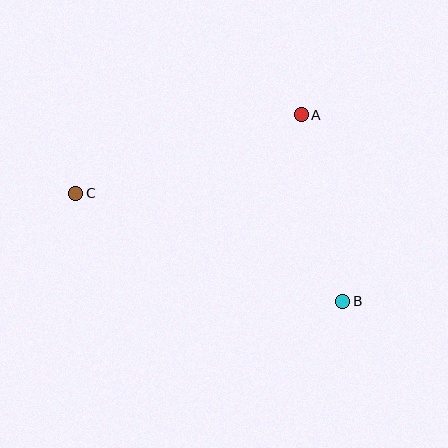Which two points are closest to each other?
Points A and B are closest to each other.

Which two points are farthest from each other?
Points B and C are farthest from each other.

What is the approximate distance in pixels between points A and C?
The distance between A and C is approximately 239 pixels.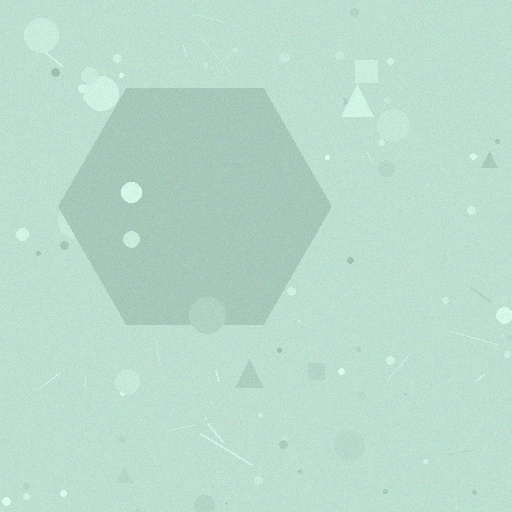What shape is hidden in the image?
A hexagon is hidden in the image.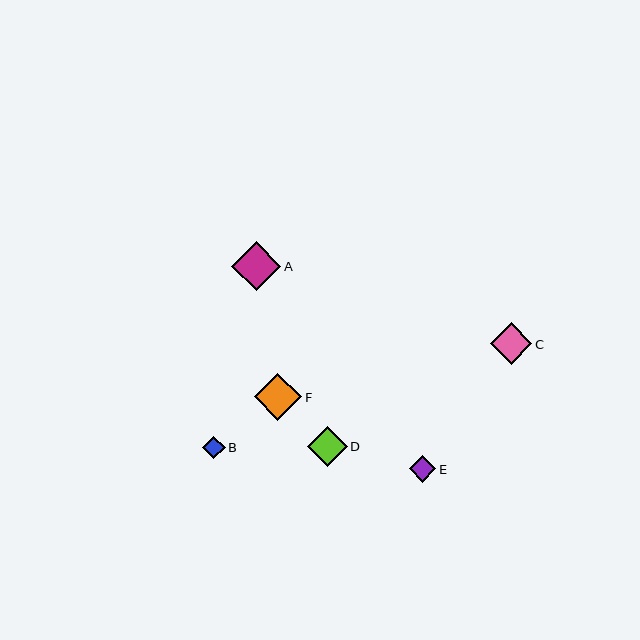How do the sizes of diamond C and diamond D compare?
Diamond C and diamond D are approximately the same size.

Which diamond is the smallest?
Diamond B is the smallest with a size of approximately 23 pixels.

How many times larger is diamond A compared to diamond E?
Diamond A is approximately 1.8 times the size of diamond E.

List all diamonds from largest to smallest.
From largest to smallest: A, F, C, D, E, B.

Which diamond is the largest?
Diamond A is the largest with a size of approximately 49 pixels.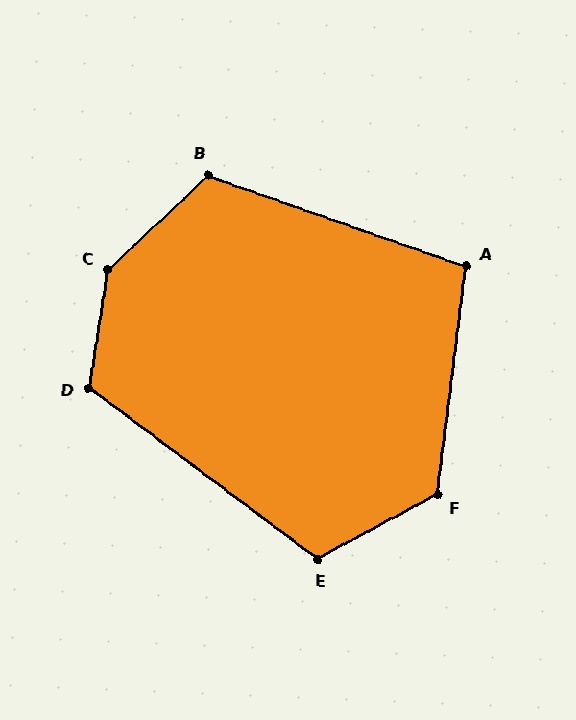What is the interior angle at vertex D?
Approximately 117 degrees (obtuse).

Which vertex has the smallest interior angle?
A, at approximately 102 degrees.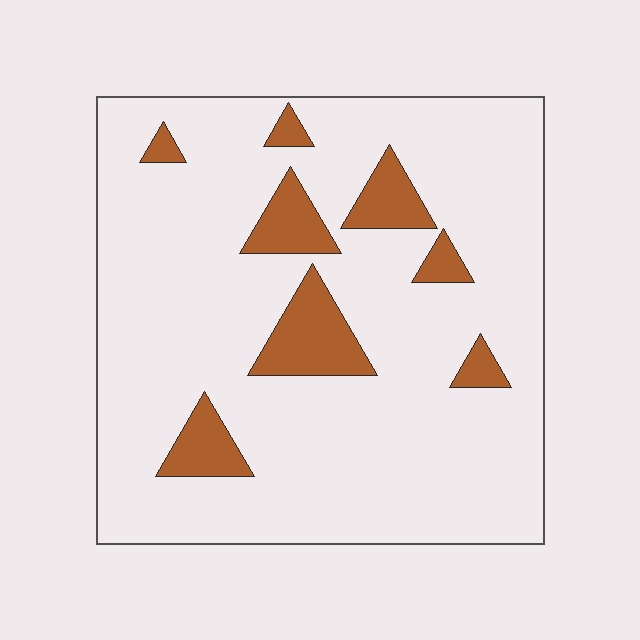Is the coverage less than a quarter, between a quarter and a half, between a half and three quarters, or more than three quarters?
Less than a quarter.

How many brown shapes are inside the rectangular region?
8.